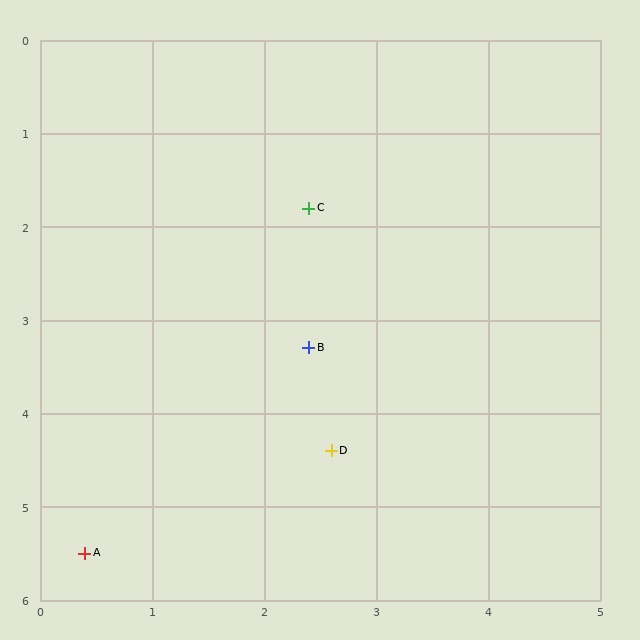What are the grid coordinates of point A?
Point A is at approximately (0.4, 5.5).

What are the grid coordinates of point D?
Point D is at approximately (2.6, 4.4).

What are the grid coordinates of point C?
Point C is at approximately (2.4, 1.8).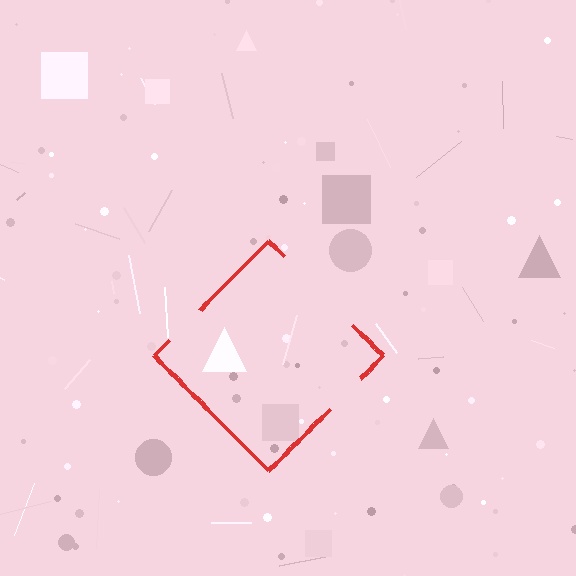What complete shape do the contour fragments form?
The contour fragments form a diamond.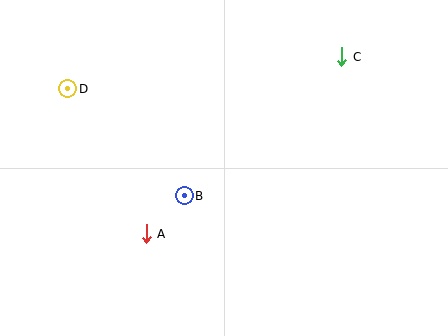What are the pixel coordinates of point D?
Point D is at (68, 89).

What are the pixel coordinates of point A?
Point A is at (146, 234).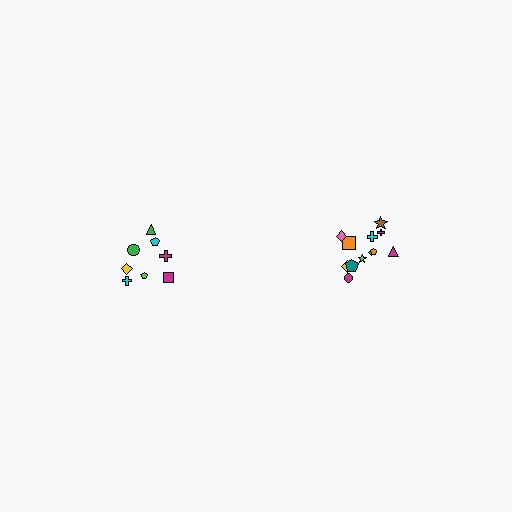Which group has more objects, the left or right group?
The right group.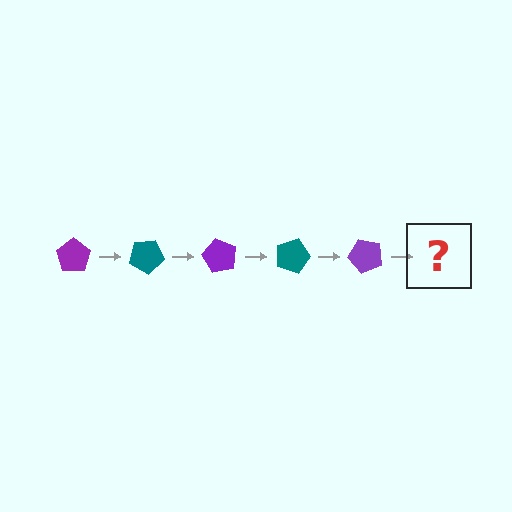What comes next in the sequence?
The next element should be a teal pentagon, rotated 150 degrees from the start.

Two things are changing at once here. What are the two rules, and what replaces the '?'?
The two rules are that it rotates 30 degrees each step and the color cycles through purple and teal. The '?' should be a teal pentagon, rotated 150 degrees from the start.